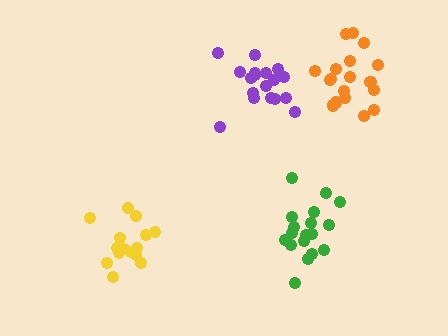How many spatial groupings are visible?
There are 4 spatial groupings.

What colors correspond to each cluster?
The clusters are colored: yellow, purple, green, orange.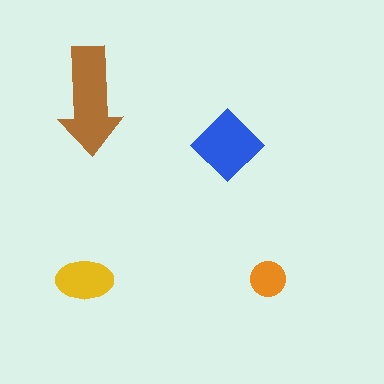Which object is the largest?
The brown arrow.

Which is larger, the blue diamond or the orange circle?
The blue diamond.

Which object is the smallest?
The orange circle.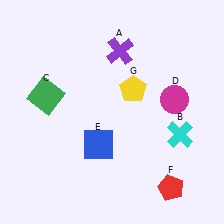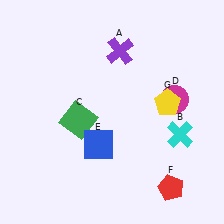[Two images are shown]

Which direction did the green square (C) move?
The green square (C) moved right.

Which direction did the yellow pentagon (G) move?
The yellow pentagon (G) moved right.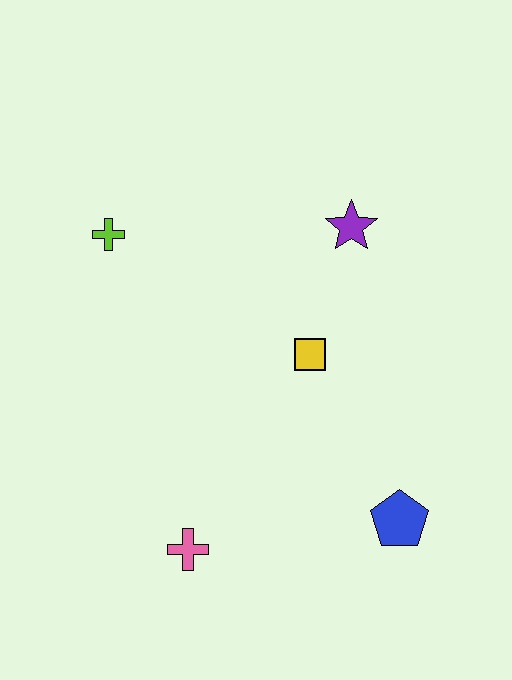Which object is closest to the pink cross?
The blue pentagon is closest to the pink cross.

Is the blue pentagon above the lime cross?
No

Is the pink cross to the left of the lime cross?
No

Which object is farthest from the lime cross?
The blue pentagon is farthest from the lime cross.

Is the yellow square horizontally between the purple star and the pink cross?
Yes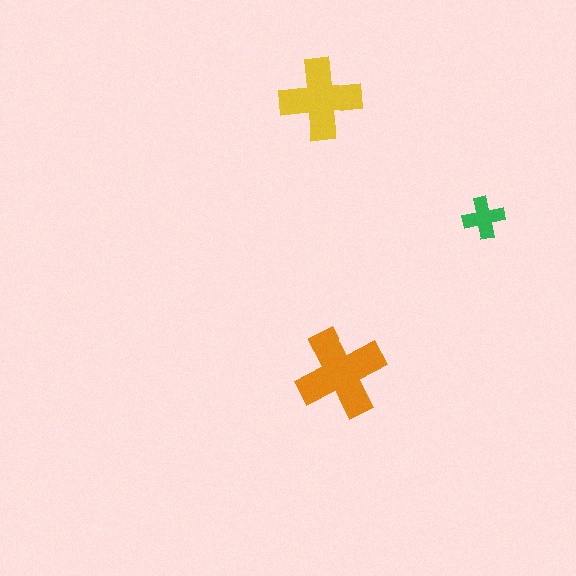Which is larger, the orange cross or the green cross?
The orange one.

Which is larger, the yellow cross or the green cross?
The yellow one.